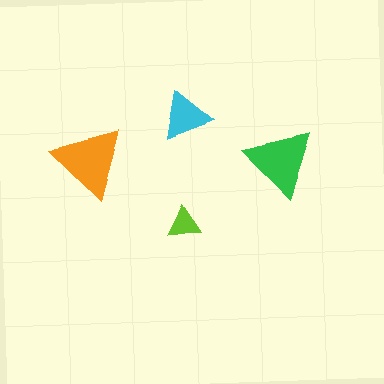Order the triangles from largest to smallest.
the orange one, the green one, the cyan one, the lime one.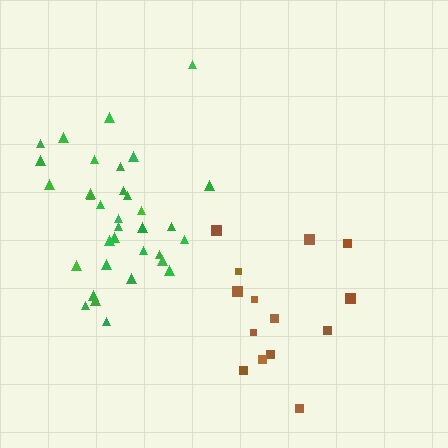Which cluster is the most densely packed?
Green.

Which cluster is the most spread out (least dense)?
Brown.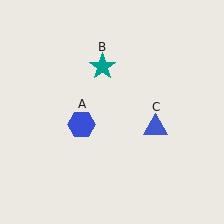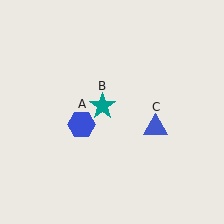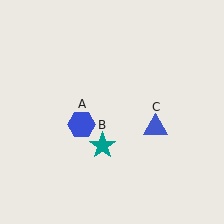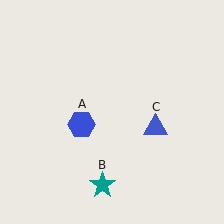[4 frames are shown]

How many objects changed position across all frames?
1 object changed position: teal star (object B).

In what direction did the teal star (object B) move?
The teal star (object B) moved down.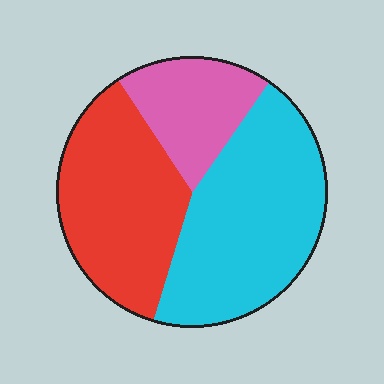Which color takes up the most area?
Cyan, at roughly 45%.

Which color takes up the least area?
Pink, at roughly 20%.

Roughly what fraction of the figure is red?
Red takes up between a quarter and a half of the figure.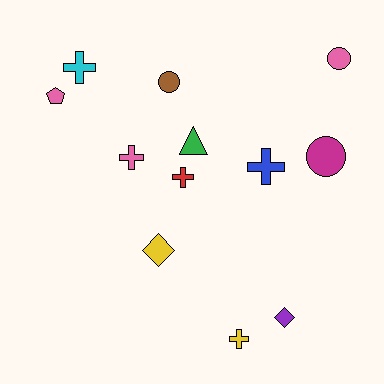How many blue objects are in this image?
There is 1 blue object.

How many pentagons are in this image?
There is 1 pentagon.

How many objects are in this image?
There are 12 objects.